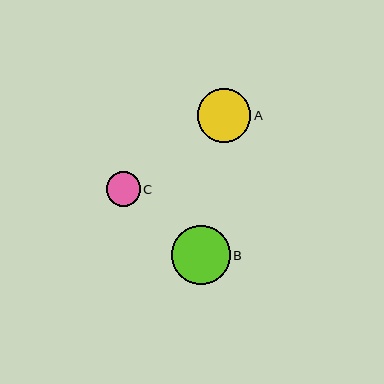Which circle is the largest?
Circle B is the largest with a size of approximately 59 pixels.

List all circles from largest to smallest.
From largest to smallest: B, A, C.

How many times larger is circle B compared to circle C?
Circle B is approximately 1.7 times the size of circle C.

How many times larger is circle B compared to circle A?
Circle B is approximately 1.1 times the size of circle A.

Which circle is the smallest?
Circle C is the smallest with a size of approximately 34 pixels.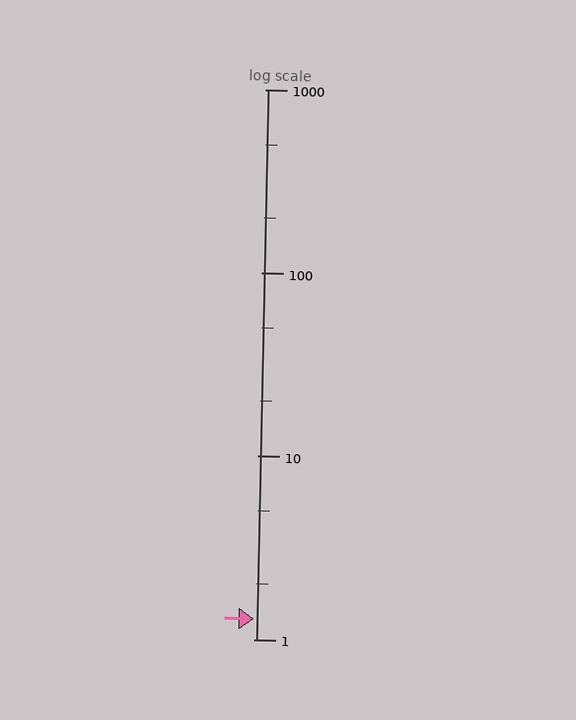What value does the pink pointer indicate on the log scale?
The pointer indicates approximately 1.3.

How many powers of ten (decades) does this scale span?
The scale spans 3 decades, from 1 to 1000.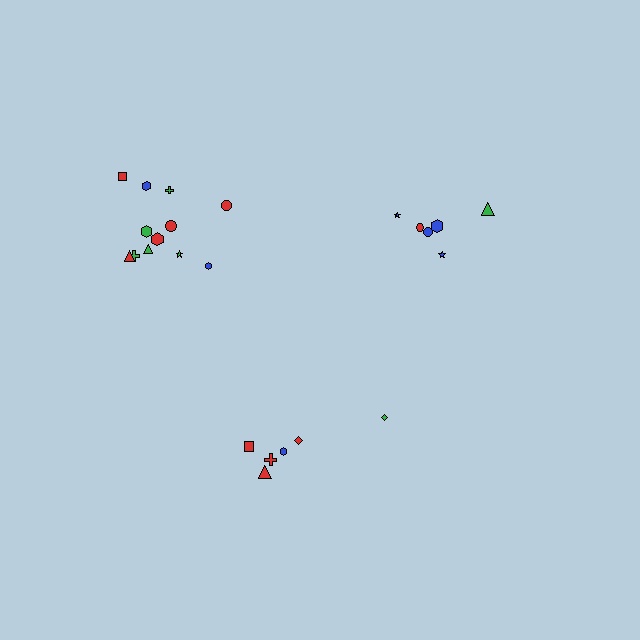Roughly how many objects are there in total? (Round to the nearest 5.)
Roughly 25 objects in total.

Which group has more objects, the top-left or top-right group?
The top-left group.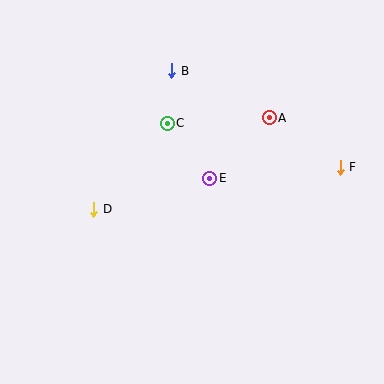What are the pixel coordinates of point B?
Point B is at (172, 71).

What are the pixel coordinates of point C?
Point C is at (167, 123).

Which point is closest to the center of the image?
Point E at (210, 178) is closest to the center.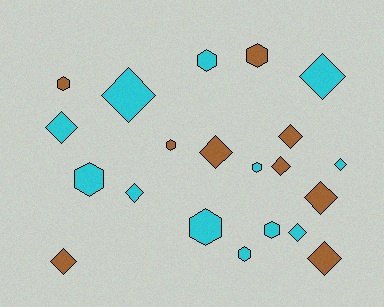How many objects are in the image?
There are 21 objects.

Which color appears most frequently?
Cyan, with 12 objects.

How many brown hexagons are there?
There are 3 brown hexagons.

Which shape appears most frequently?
Diamond, with 12 objects.